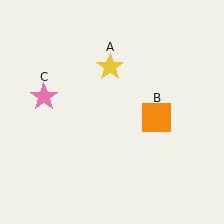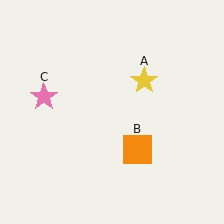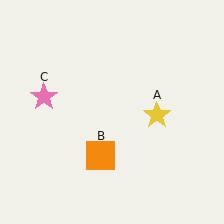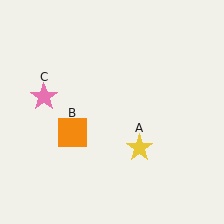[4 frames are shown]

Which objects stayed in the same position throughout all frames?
Pink star (object C) remained stationary.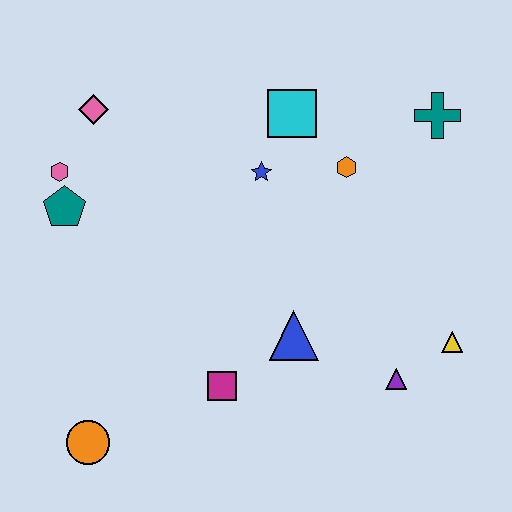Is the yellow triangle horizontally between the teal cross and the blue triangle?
No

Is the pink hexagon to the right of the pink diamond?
No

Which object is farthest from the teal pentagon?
The yellow triangle is farthest from the teal pentagon.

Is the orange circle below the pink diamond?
Yes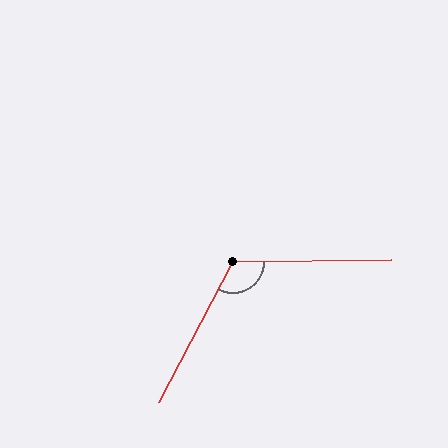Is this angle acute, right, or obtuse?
It is obtuse.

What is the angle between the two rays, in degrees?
Approximately 119 degrees.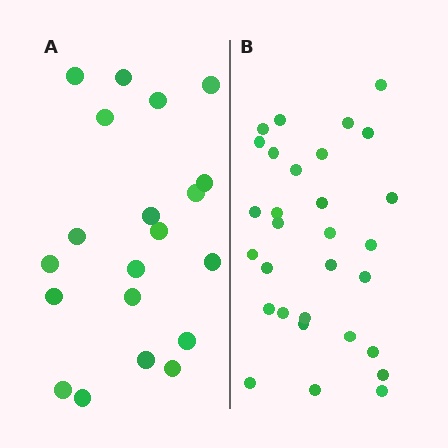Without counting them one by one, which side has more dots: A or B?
Region B (the right region) has more dots.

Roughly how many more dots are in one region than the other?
Region B has roughly 10 or so more dots than region A.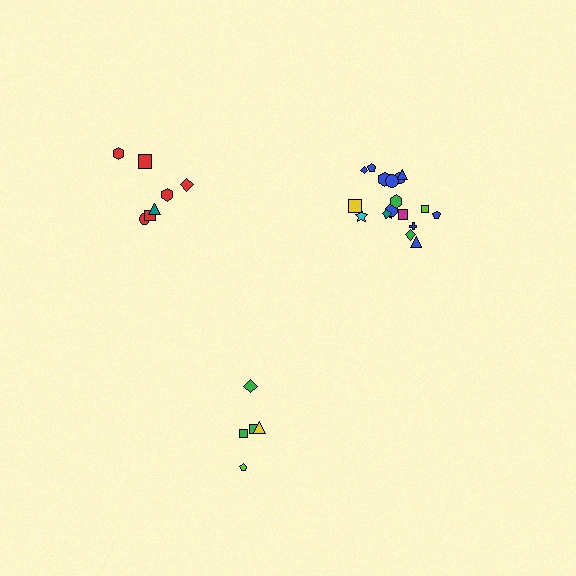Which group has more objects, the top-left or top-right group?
The top-right group.